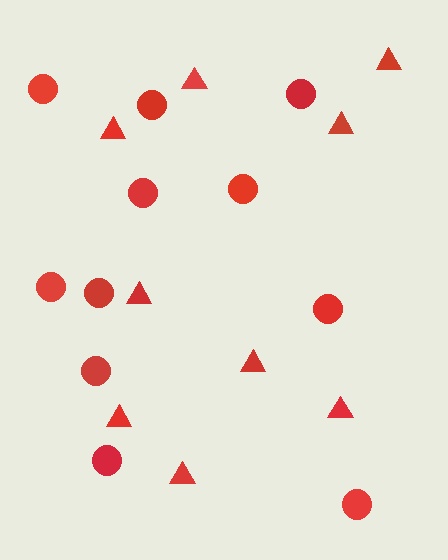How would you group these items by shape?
There are 2 groups: one group of triangles (9) and one group of circles (11).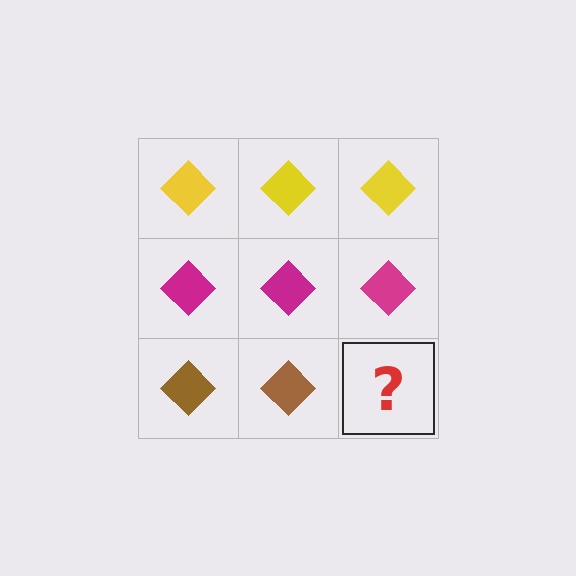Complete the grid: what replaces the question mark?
The question mark should be replaced with a brown diamond.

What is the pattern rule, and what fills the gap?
The rule is that each row has a consistent color. The gap should be filled with a brown diamond.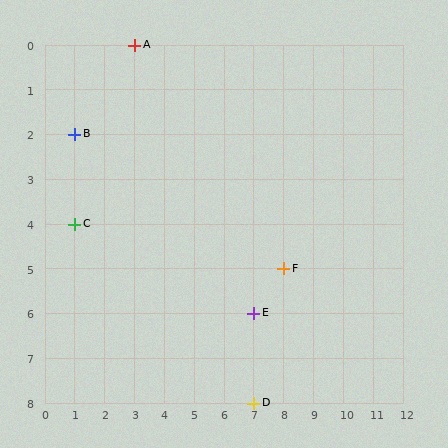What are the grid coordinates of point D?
Point D is at grid coordinates (7, 8).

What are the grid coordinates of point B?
Point B is at grid coordinates (1, 2).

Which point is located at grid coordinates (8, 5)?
Point F is at (8, 5).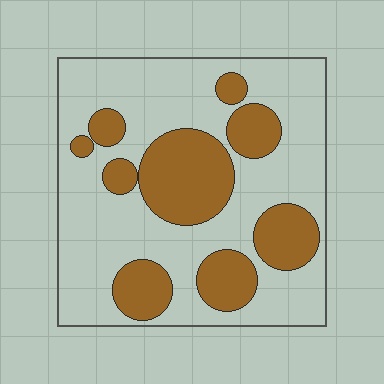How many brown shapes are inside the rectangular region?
9.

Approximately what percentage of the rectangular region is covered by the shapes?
Approximately 30%.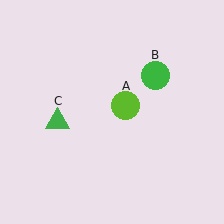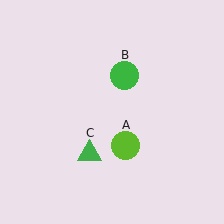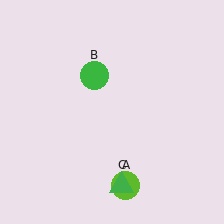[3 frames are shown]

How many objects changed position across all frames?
3 objects changed position: lime circle (object A), green circle (object B), green triangle (object C).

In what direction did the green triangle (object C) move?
The green triangle (object C) moved down and to the right.